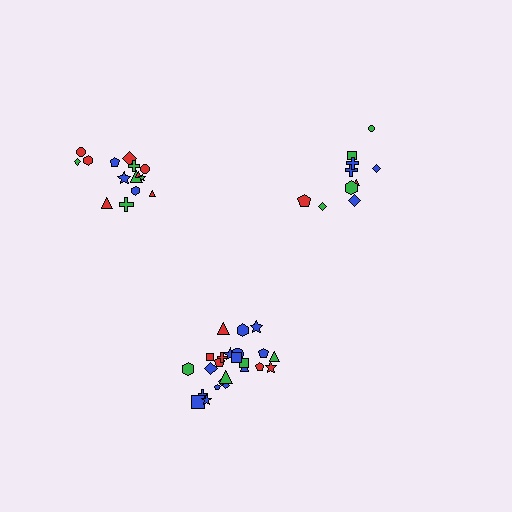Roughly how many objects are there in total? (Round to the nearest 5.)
Roughly 50 objects in total.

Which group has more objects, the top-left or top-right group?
The top-left group.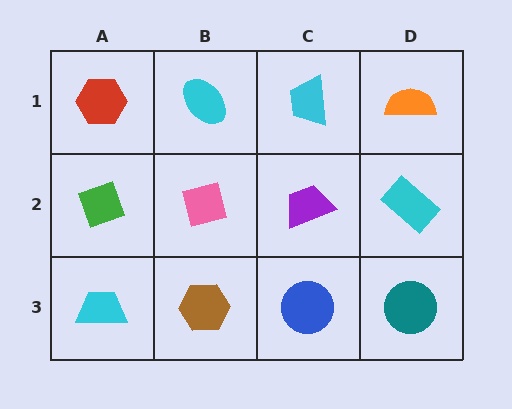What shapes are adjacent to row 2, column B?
A cyan ellipse (row 1, column B), a brown hexagon (row 3, column B), a green diamond (row 2, column A), a purple trapezoid (row 2, column C).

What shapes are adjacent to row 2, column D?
An orange semicircle (row 1, column D), a teal circle (row 3, column D), a purple trapezoid (row 2, column C).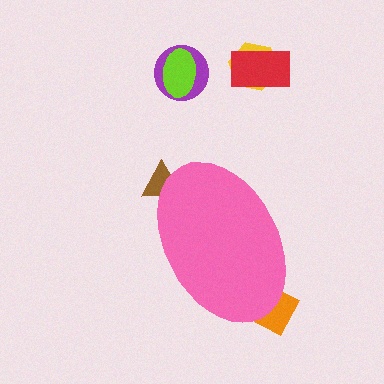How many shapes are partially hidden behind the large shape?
2 shapes are partially hidden.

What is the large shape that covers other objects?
A pink ellipse.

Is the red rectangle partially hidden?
No, the red rectangle is fully visible.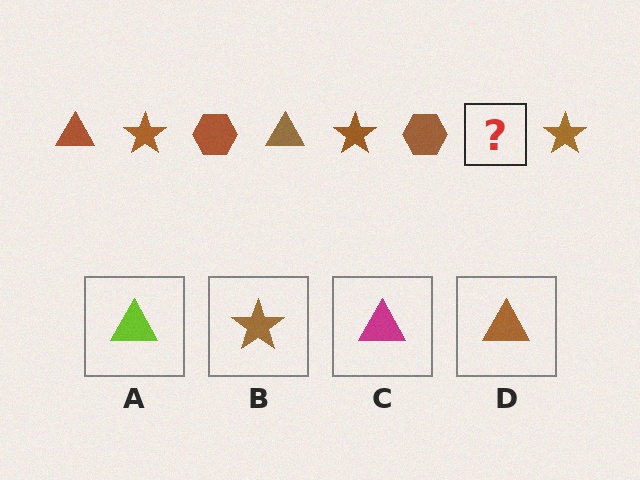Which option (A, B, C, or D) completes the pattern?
D.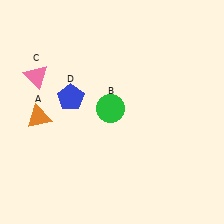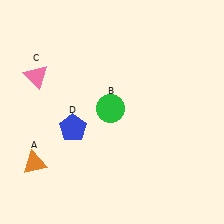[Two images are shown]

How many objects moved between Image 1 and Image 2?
2 objects moved between the two images.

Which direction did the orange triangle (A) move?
The orange triangle (A) moved down.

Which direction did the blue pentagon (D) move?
The blue pentagon (D) moved down.